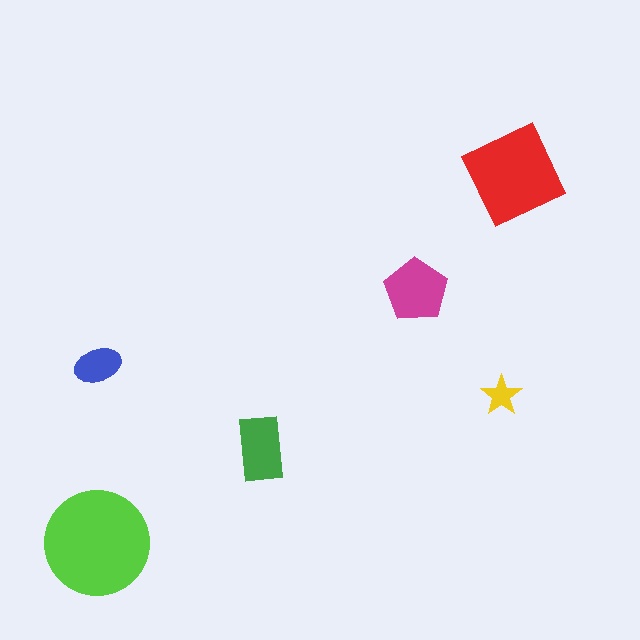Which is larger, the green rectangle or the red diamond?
The red diamond.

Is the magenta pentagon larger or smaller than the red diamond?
Smaller.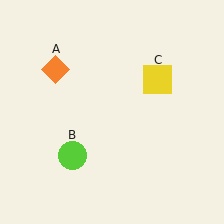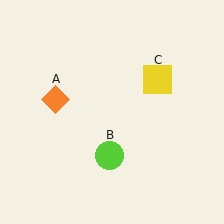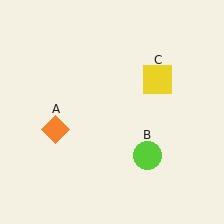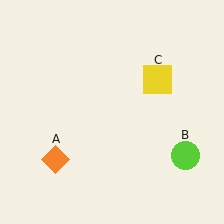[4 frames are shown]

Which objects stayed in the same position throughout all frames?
Yellow square (object C) remained stationary.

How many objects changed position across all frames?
2 objects changed position: orange diamond (object A), lime circle (object B).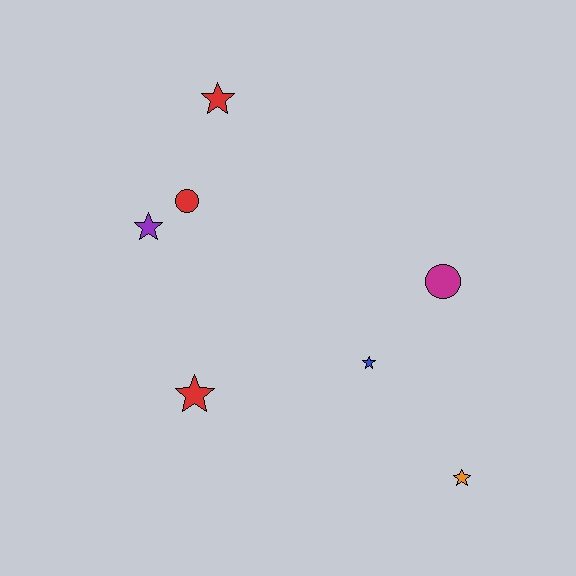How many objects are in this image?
There are 7 objects.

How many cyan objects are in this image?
There are no cyan objects.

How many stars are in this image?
There are 5 stars.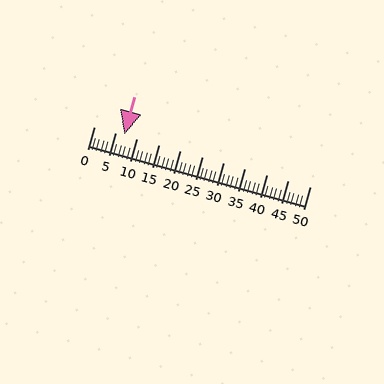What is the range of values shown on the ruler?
The ruler shows values from 0 to 50.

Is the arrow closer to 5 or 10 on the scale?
The arrow is closer to 5.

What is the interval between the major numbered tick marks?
The major tick marks are spaced 5 units apart.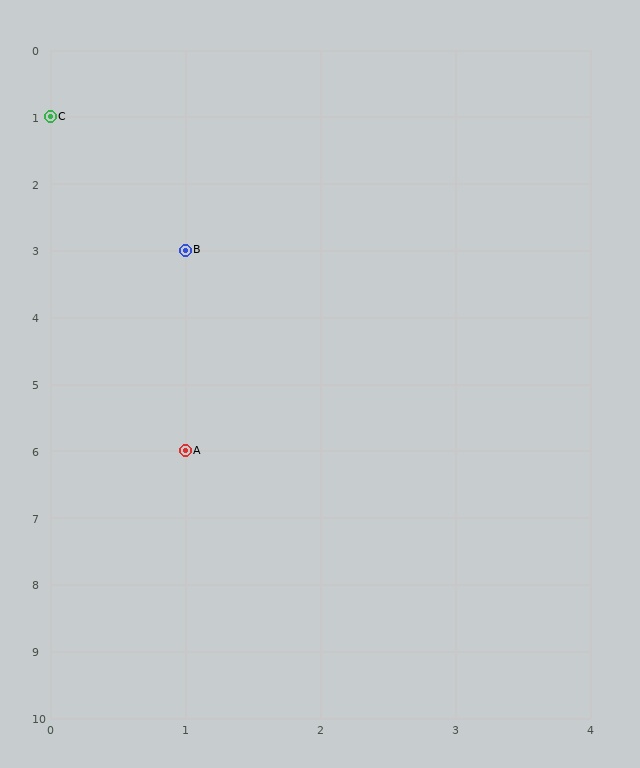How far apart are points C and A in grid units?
Points C and A are 1 column and 5 rows apart (about 5.1 grid units diagonally).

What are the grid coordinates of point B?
Point B is at grid coordinates (1, 3).